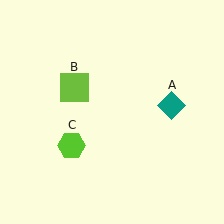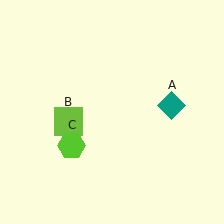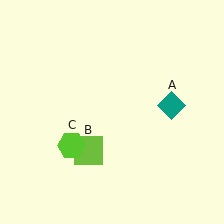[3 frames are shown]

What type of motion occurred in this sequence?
The lime square (object B) rotated counterclockwise around the center of the scene.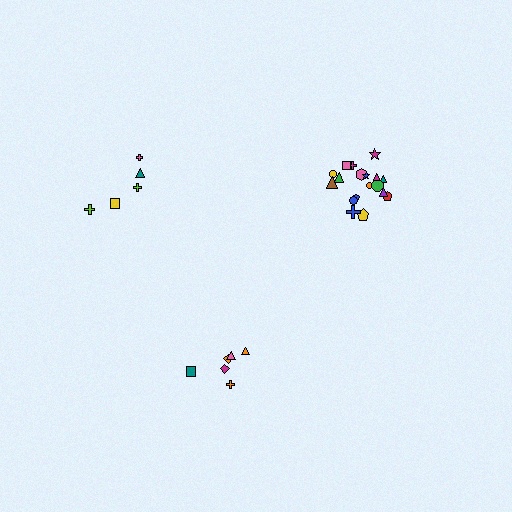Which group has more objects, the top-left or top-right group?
The top-right group.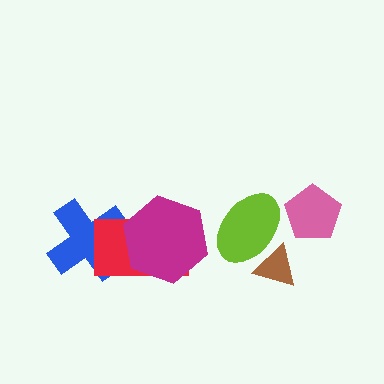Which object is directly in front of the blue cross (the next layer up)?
The red rectangle is directly in front of the blue cross.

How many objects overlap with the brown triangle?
1 object overlaps with the brown triangle.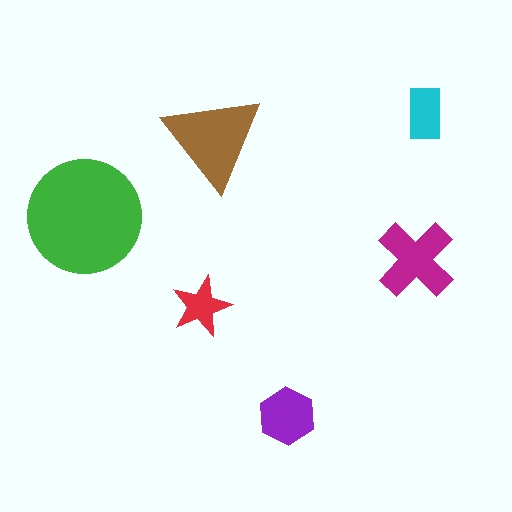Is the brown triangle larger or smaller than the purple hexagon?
Larger.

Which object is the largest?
The green circle.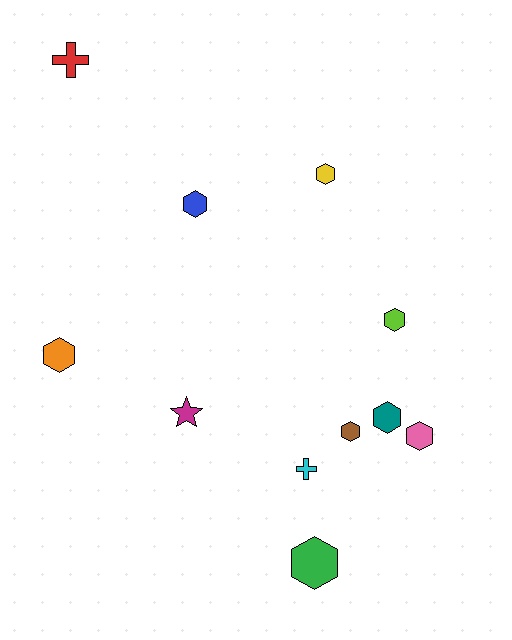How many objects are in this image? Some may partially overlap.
There are 11 objects.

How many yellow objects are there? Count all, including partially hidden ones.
There is 1 yellow object.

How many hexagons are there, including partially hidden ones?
There are 8 hexagons.